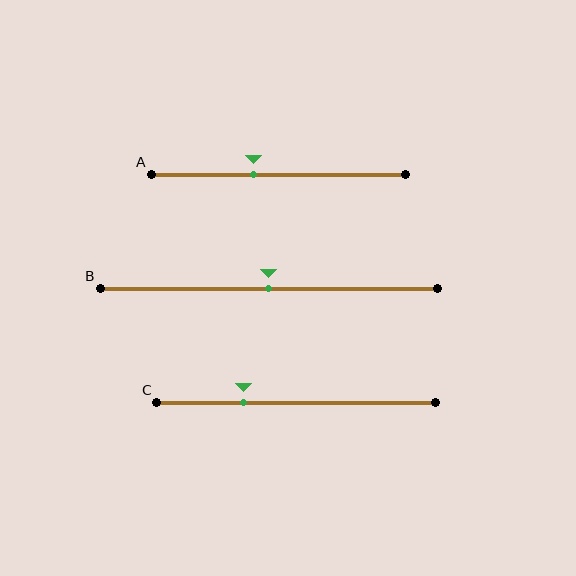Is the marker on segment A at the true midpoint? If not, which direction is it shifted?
No, the marker on segment A is shifted to the left by about 10% of the segment length.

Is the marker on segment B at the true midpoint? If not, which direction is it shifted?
Yes, the marker on segment B is at the true midpoint.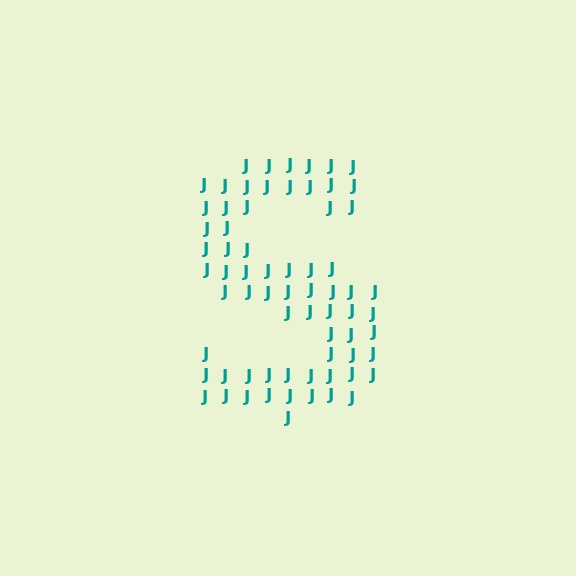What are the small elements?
The small elements are letter J's.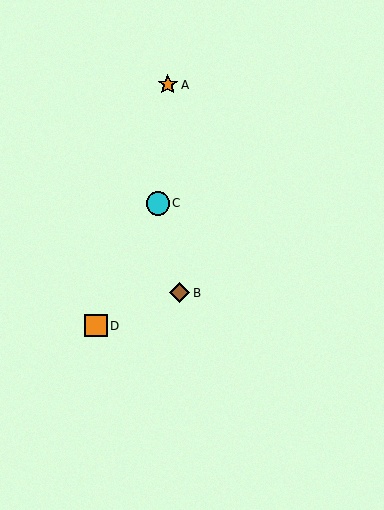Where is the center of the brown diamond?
The center of the brown diamond is at (180, 293).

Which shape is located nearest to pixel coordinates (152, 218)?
The cyan circle (labeled C) at (158, 203) is nearest to that location.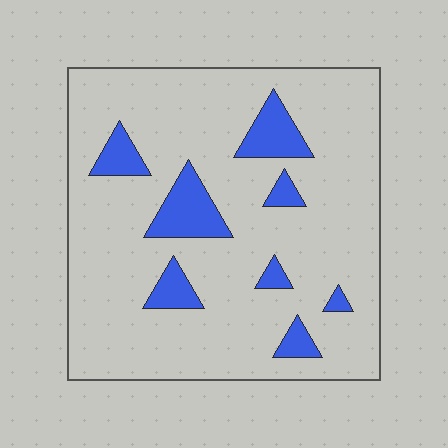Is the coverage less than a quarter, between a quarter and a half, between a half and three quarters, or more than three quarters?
Less than a quarter.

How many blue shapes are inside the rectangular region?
8.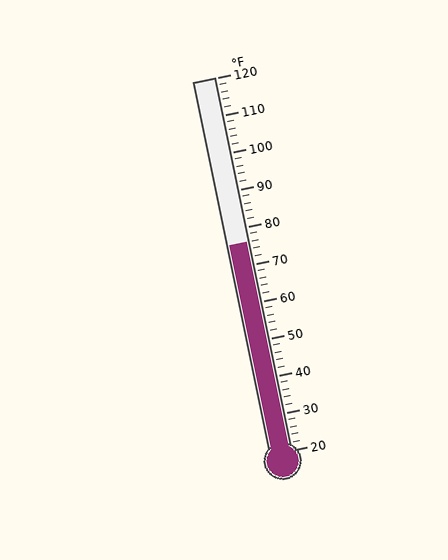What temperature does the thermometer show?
The thermometer shows approximately 76°F.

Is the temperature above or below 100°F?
The temperature is below 100°F.